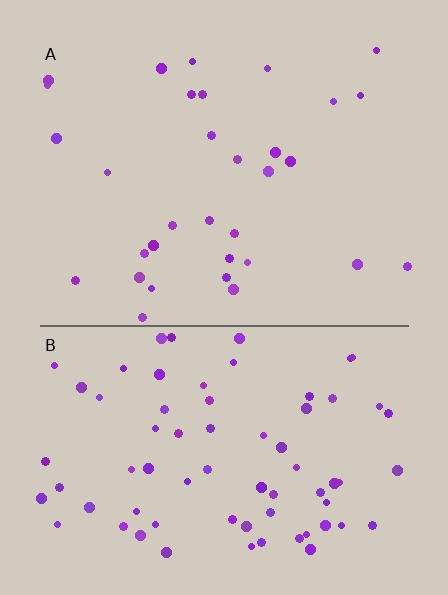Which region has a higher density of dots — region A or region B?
B (the bottom).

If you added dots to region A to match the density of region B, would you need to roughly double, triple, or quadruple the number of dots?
Approximately double.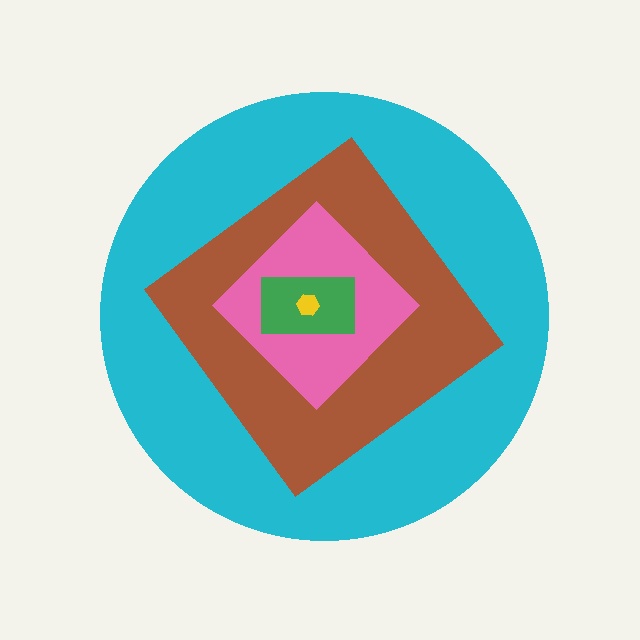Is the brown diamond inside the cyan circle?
Yes.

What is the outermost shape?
The cyan circle.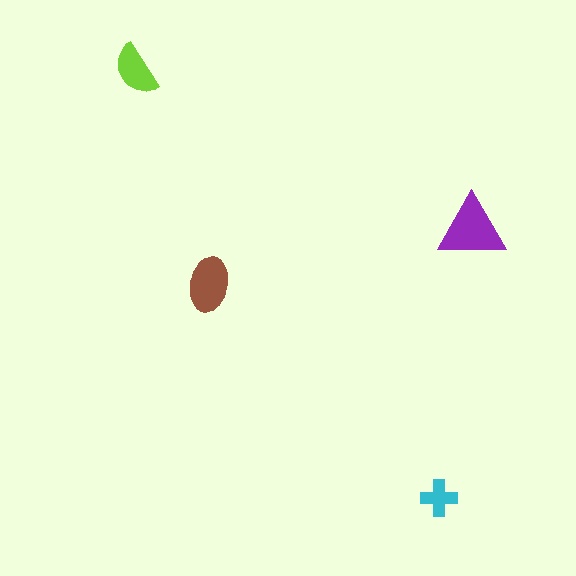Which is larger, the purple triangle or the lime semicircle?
The purple triangle.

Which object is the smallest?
The cyan cross.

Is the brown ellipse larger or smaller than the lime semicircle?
Larger.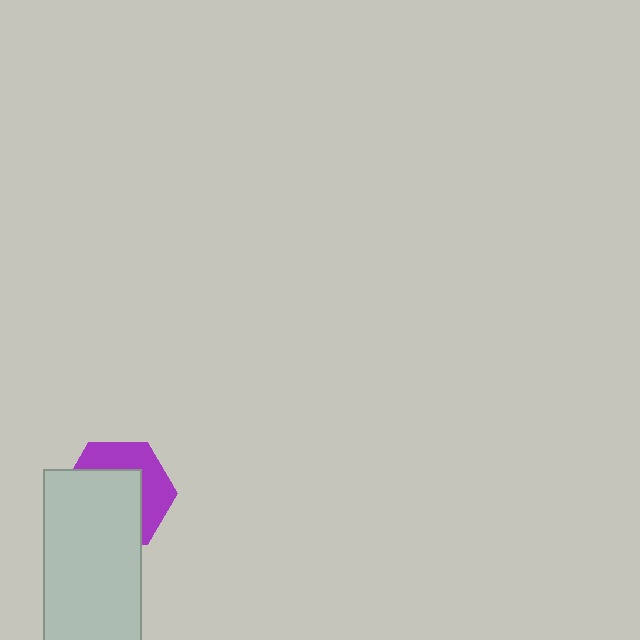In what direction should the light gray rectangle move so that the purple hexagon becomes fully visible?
The light gray rectangle should move toward the lower-left. That is the shortest direction to clear the overlap and leave the purple hexagon fully visible.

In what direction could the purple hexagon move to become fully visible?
The purple hexagon could move toward the upper-right. That would shift it out from behind the light gray rectangle entirely.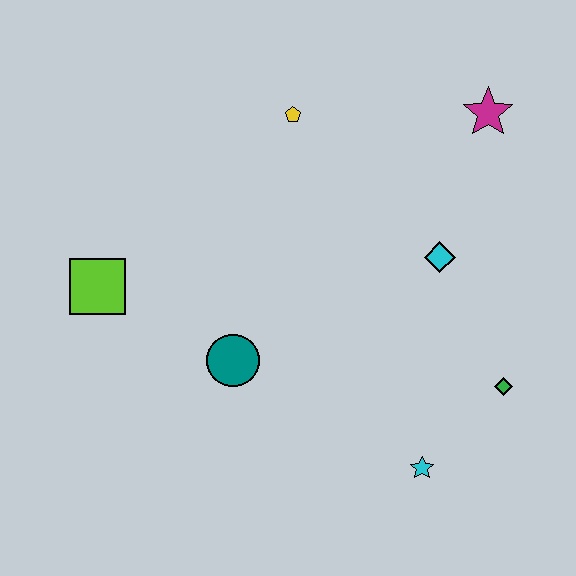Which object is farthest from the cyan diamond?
The lime square is farthest from the cyan diamond.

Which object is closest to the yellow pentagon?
The magenta star is closest to the yellow pentagon.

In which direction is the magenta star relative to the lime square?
The magenta star is to the right of the lime square.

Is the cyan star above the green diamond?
No